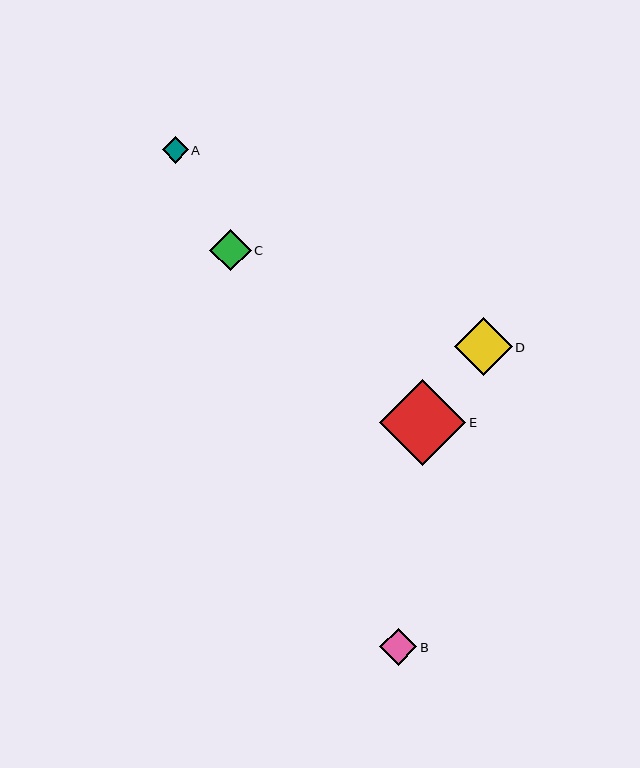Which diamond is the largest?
Diamond E is the largest with a size of approximately 86 pixels.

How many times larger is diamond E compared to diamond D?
Diamond E is approximately 1.5 times the size of diamond D.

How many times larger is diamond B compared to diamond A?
Diamond B is approximately 1.4 times the size of diamond A.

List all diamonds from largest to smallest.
From largest to smallest: E, D, C, B, A.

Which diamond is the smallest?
Diamond A is the smallest with a size of approximately 26 pixels.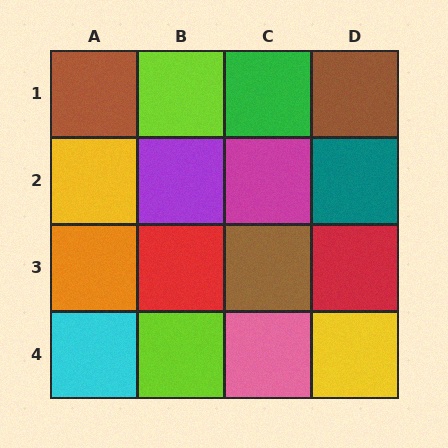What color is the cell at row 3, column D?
Red.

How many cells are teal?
1 cell is teal.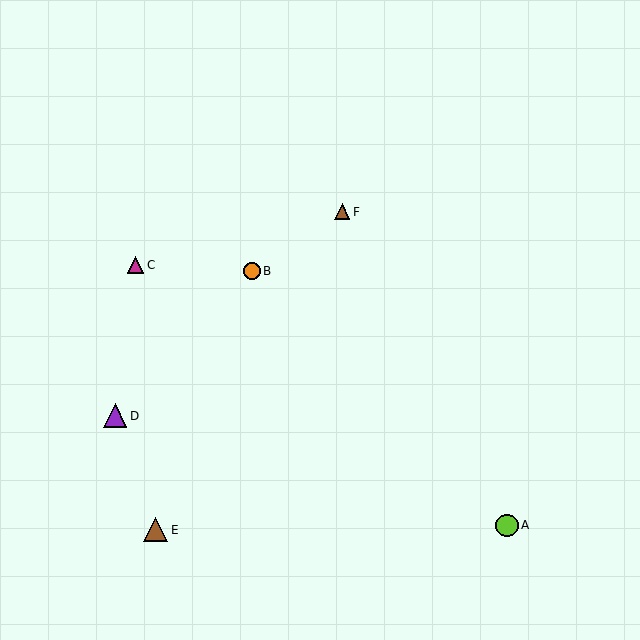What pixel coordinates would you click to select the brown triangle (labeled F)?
Click at (342, 212) to select the brown triangle F.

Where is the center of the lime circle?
The center of the lime circle is at (507, 525).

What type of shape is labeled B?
Shape B is an orange circle.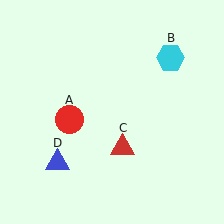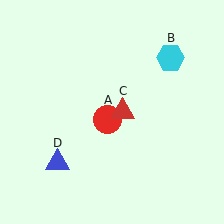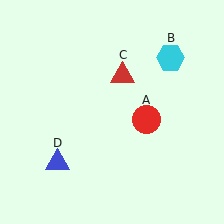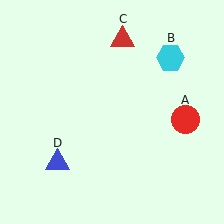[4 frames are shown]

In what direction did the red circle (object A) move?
The red circle (object A) moved right.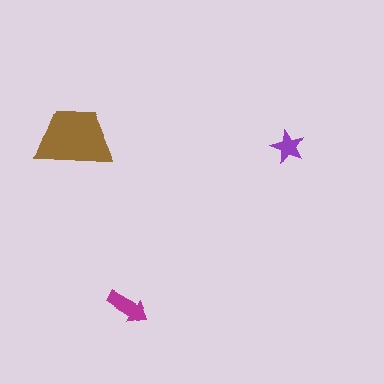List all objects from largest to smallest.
The brown trapezoid, the magenta arrow, the purple star.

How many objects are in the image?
There are 3 objects in the image.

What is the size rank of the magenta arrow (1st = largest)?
2nd.